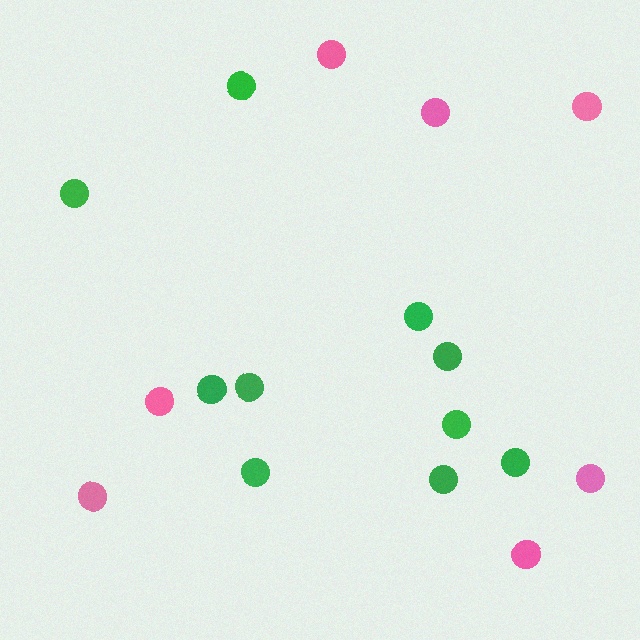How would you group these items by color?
There are 2 groups: one group of green circles (10) and one group of pink circles (7).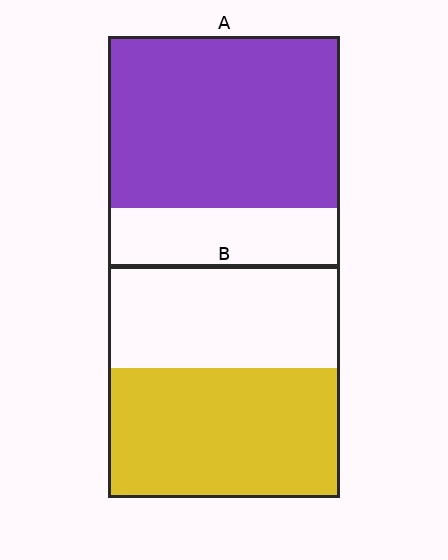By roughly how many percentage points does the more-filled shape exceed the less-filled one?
By roughly 20 percentage points (A over B).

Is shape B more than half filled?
Yes.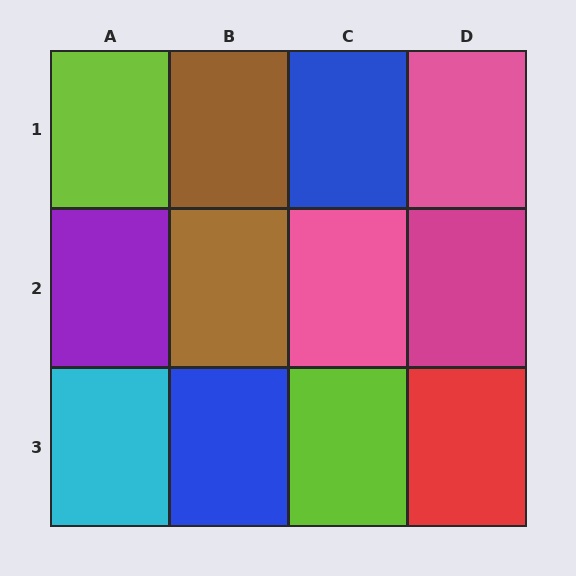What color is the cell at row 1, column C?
Blue.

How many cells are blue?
2 cells are blue.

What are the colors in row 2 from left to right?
Purple, brown, pink, magenta.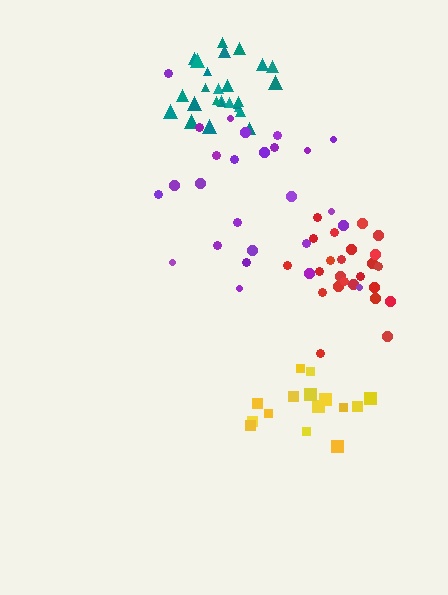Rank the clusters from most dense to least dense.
teal, red, yellow, purple.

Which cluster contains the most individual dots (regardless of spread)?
Teal (26).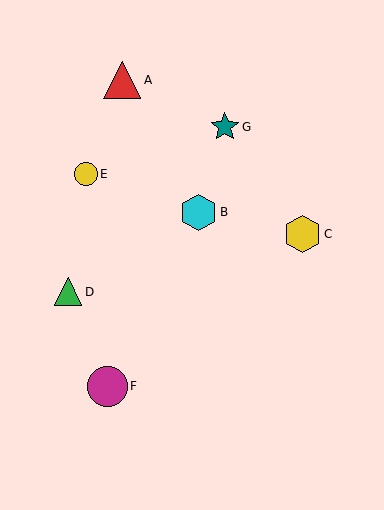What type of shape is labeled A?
Shape A is a red triangle.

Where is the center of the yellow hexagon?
The center of the yellow hexagon is at (302, 234).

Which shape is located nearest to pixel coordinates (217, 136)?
The teal star (labeled G) at (225, 127) is nearest to that location.